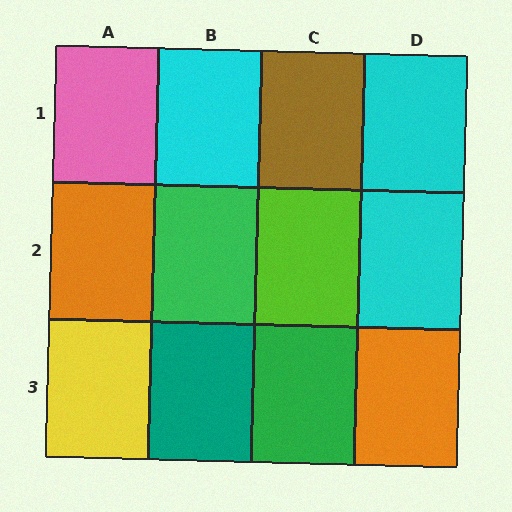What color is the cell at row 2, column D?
Cyan.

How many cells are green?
2 cells are green.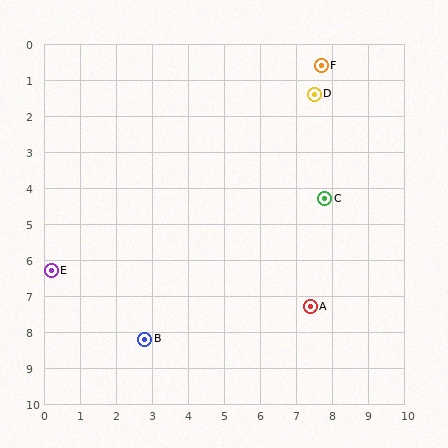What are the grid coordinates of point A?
Point A is at approximately (7.4, 7.3).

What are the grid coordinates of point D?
Point D is at approximately (7.5, 1.4).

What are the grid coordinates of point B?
Point B is at approximately (2.8, 8.2).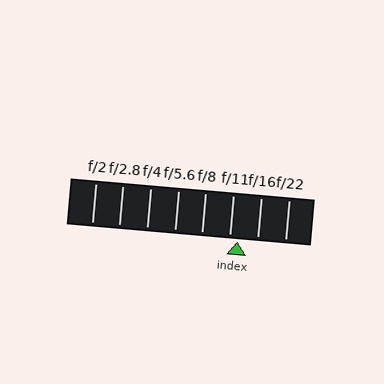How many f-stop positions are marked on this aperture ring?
There are 8 f-stop positions marked.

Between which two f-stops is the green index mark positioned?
The index mark is between f/11 and f/16.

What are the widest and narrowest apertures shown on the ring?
The widest aperture shown is f/2 and the narrowest is f/22.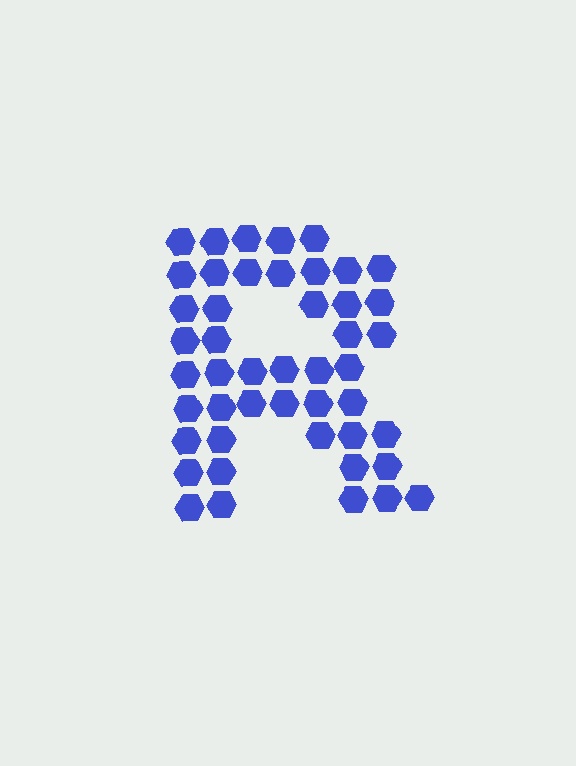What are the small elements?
The small elements are hexagons.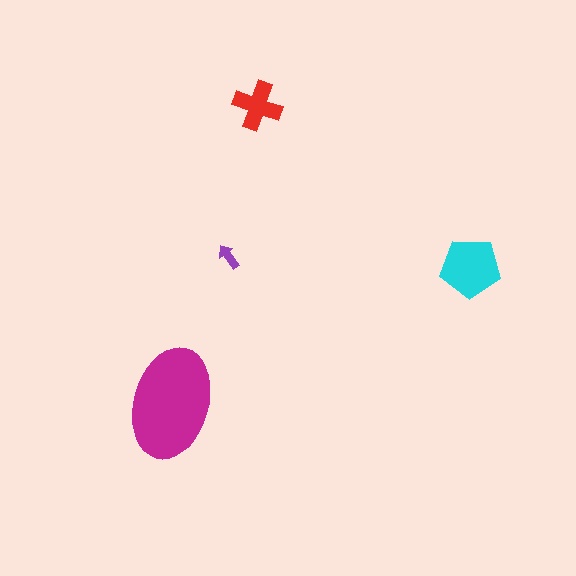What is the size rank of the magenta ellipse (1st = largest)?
1st.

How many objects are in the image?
There are 4 objects in the image.